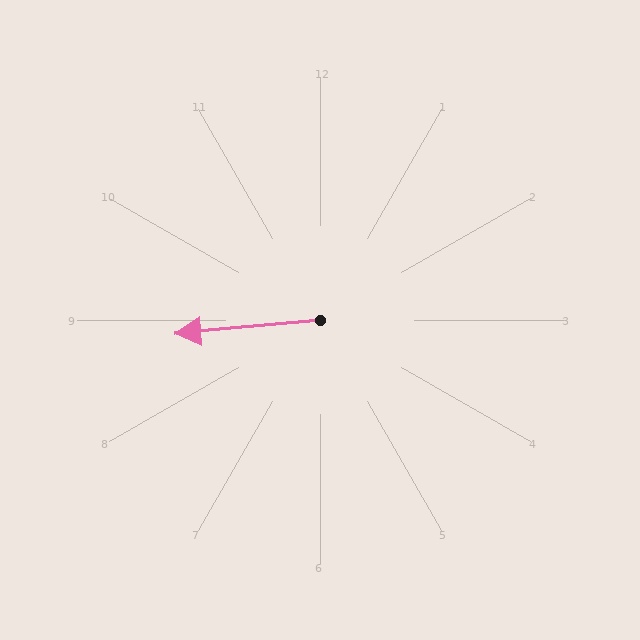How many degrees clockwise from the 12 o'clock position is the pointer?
Approximately 265 degrees.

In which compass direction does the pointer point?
West.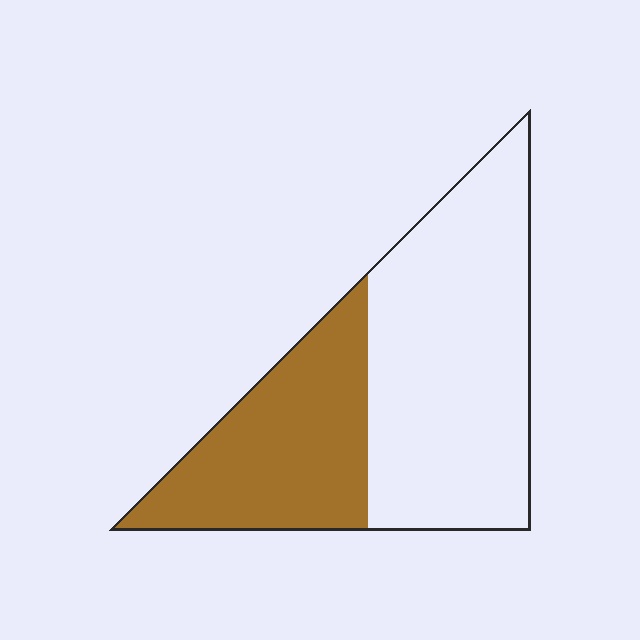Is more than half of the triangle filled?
No.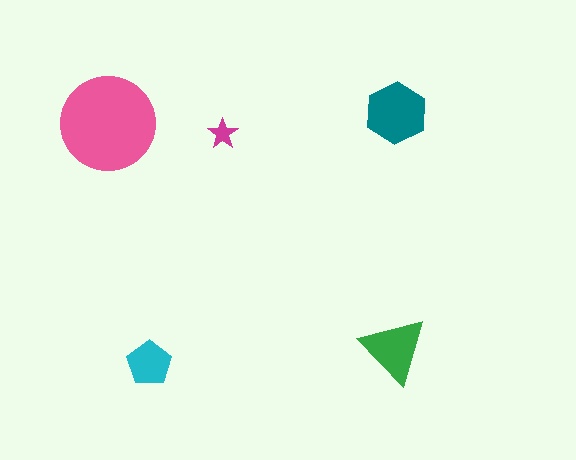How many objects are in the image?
There are 5 objects in the image.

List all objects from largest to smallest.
The pink circle, the teal hexagon, the green triangle, the cyan pentagon, the magenta star.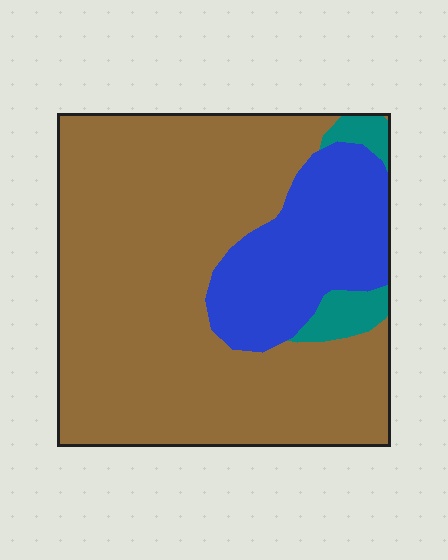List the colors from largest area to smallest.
From largest to smallest: brown, blue, teal.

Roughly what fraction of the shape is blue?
Blue covers about 20% of the shape.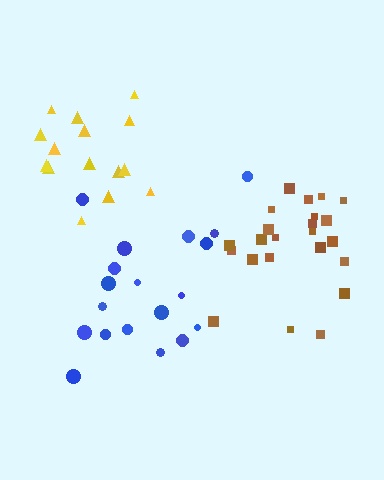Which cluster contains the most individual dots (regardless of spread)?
Brown (24).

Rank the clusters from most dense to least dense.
brown, yellow, blue.